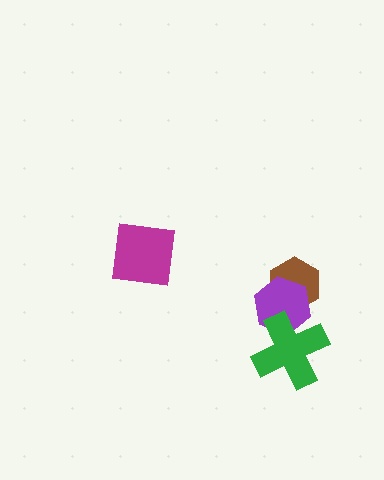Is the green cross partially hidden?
No, no other shape covers it.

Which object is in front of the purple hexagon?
The green cross is in front of the purple hexagon.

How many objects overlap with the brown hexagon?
1 object overlaps with the brown hexagon.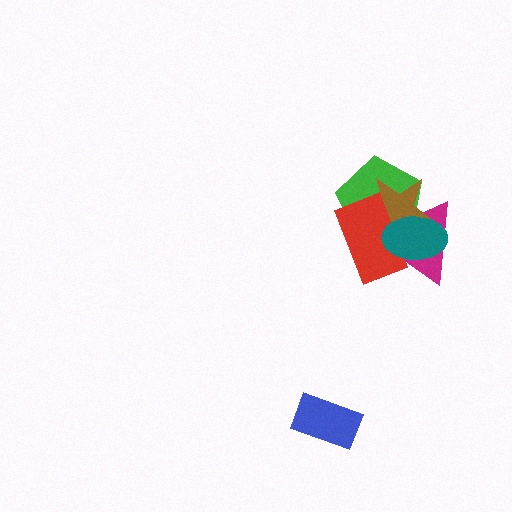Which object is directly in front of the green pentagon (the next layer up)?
The magenta triangle is directly in front of the green pentagon.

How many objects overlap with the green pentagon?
4 objects overlap with the green pentagon.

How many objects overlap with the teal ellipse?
4 objects overlap with the teal ellipse.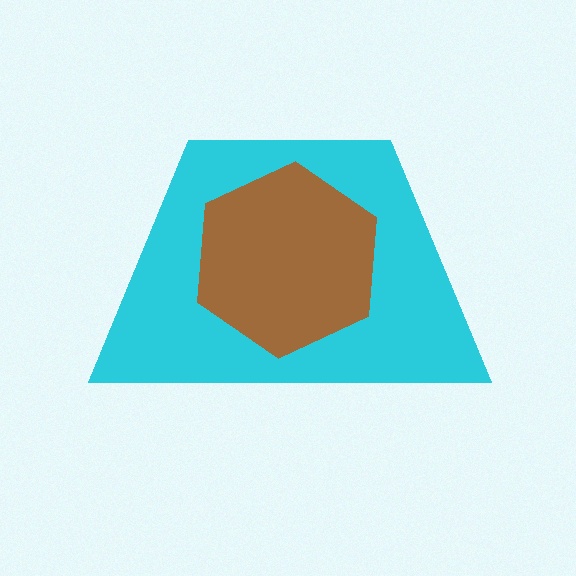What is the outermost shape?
The cyan trapezoid.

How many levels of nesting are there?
2.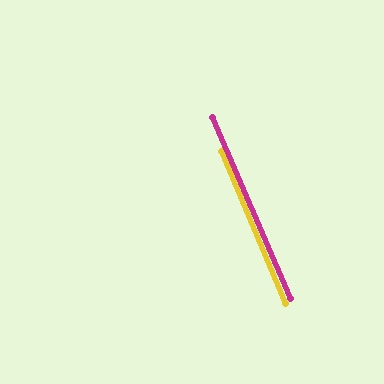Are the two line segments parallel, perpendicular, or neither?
Parallel — their directions differ by only 0.5°.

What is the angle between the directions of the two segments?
Approximately 1 degree.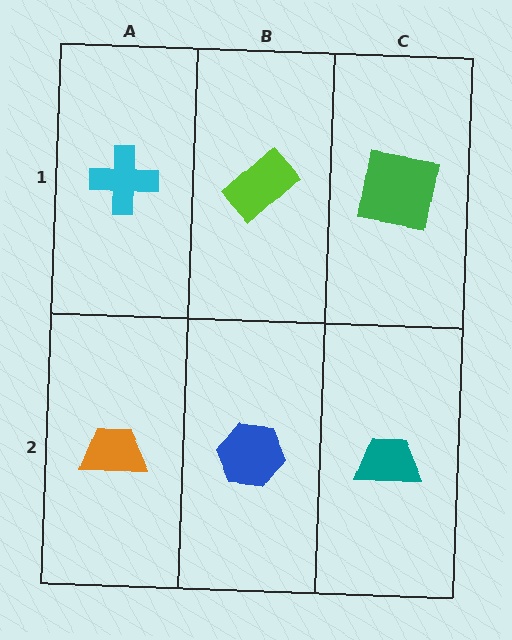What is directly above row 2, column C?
A green square.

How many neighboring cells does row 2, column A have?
2.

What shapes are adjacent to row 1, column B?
A blue hexagon (row 2, column B), a cyan cross (row 1, column A), a green square (row 1, column C).